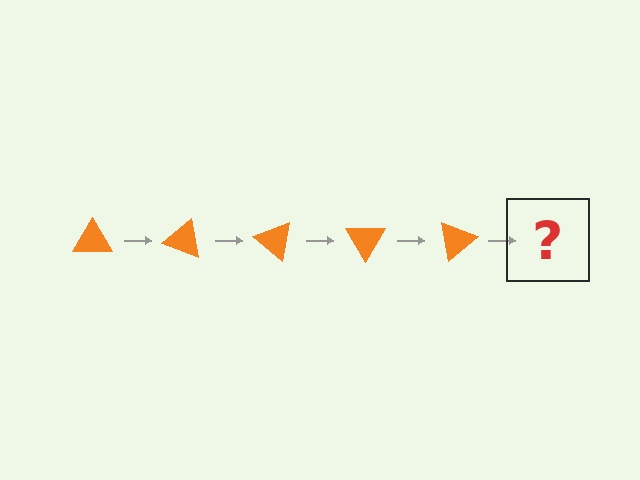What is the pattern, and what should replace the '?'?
The pattern is that the triangle rotates 20 degrees each step. The '?' should be an orange triangle rotated 100 degrees.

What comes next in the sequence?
The next element should be an orange triangle rotated 100 degrees.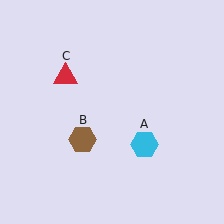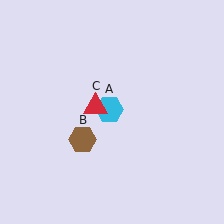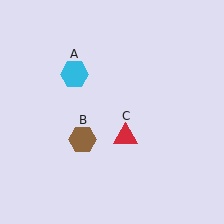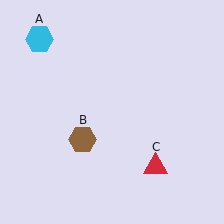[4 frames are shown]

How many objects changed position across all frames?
2 objects changed position: cyan hexagon (object A), red triangle (object C).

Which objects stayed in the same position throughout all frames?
Brown hexagon (object B) remained stationary.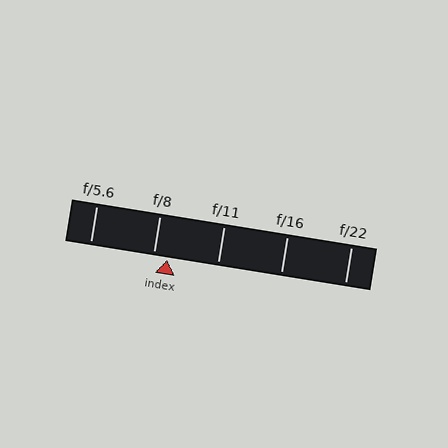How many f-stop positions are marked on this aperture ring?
There are 5 f-stop positions marked.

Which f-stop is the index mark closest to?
The index mark is closest to f/8.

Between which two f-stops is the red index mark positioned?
The index mark is between f/8 and f/11.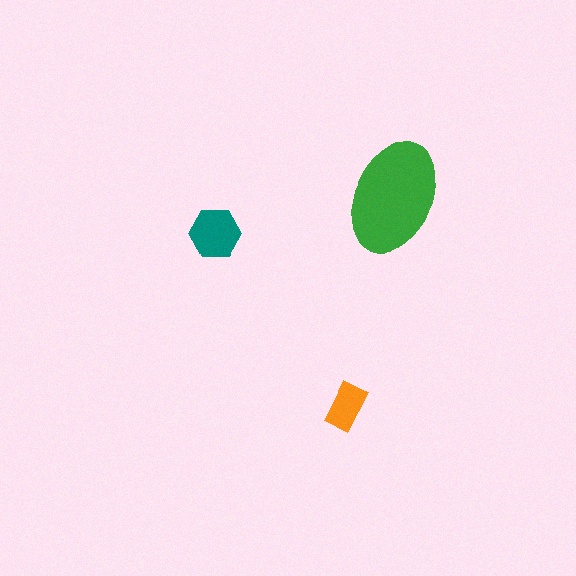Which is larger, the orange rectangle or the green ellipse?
The green ellipse.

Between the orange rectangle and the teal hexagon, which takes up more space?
The teal hexagon.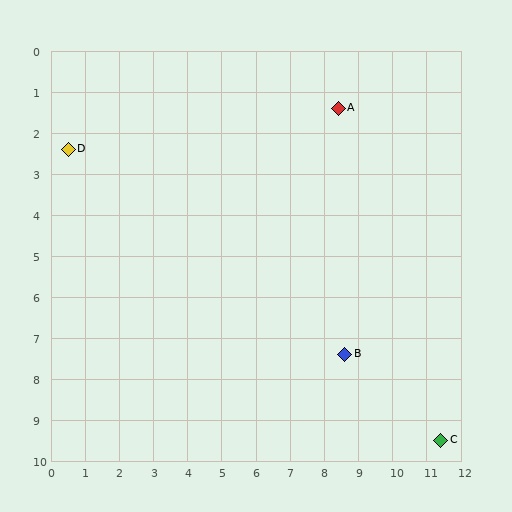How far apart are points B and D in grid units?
Points B and D are about 9.5 grid units apart.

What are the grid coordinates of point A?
Point A is at approximately (8.4, 1.4).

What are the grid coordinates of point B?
Point B is at approximately (8.6, 7.4).